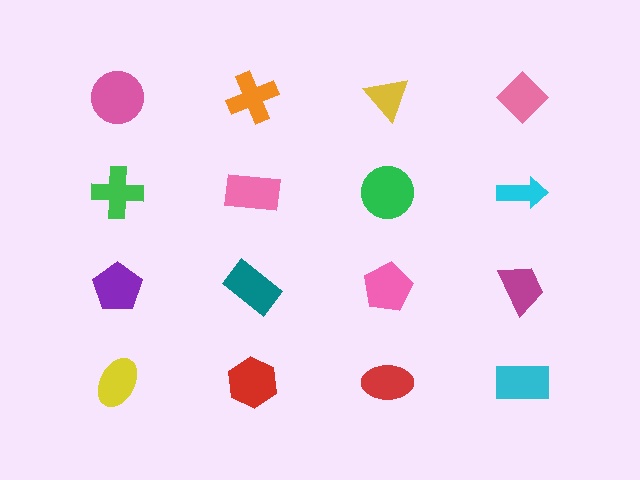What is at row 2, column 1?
A green cross.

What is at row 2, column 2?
A pink rectangle.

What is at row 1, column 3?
A yellow triangle.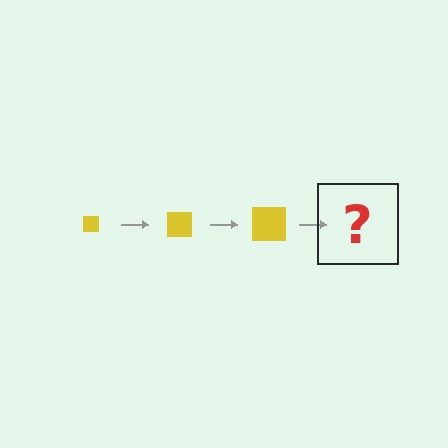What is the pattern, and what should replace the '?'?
The pattern is that the square gets progressively larger each step. The '?' should be a yellow square, larger than the previous one.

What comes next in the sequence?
The next element should be a yellow square, larger than the previous one.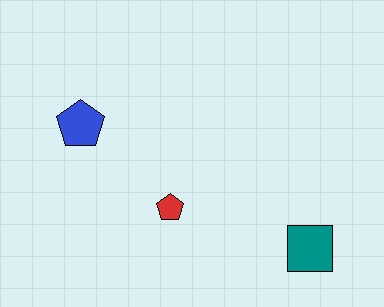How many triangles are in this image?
There are no triangles.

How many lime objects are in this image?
There are no lime objects.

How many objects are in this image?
There are 3 objects.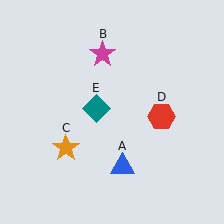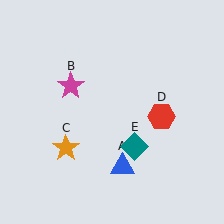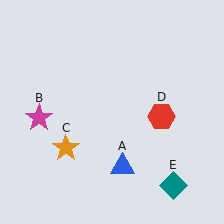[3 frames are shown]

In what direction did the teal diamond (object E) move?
The teal diamond (object E) moved down and to the right.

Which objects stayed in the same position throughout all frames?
Blue triangle (object A) and orange star (object C) and red hexagon (object D) remained stationary.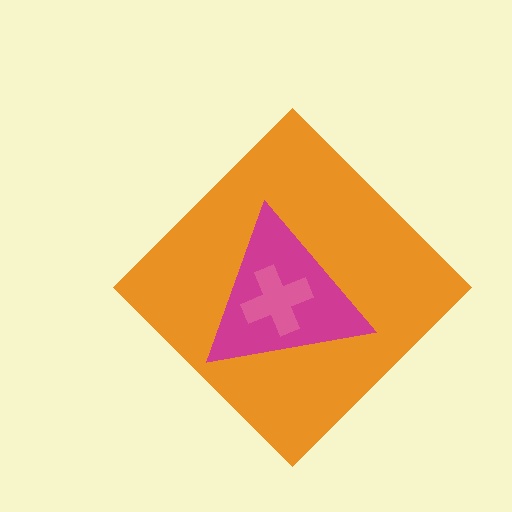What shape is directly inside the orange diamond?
The magenta triangle.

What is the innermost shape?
The pink cross.